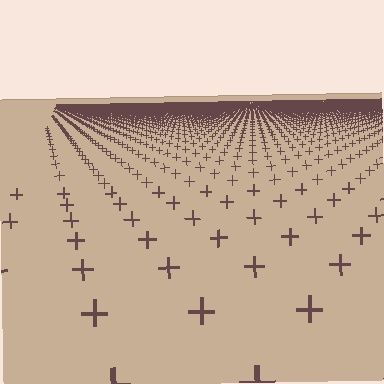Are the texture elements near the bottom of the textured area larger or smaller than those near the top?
Larger. Near the bottom, elements are closer to the viewer and appear at a bigger on-screen size.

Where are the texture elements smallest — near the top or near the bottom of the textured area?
Near the top.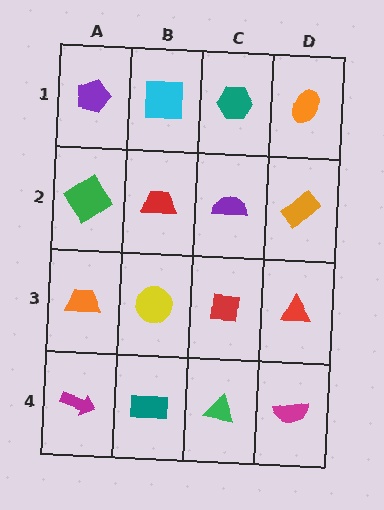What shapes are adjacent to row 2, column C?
A teal hexagon (row 1, column C), a red square (row 3, column C), a red trapezoid (row 2, column B), an orange rectangle (row 2, column D).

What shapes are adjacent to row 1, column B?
A red trapezoid (row 2, column B), a purple pentagon (row 1, column A), a teal hexagon (row 1, column C).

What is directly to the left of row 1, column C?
A cyan square.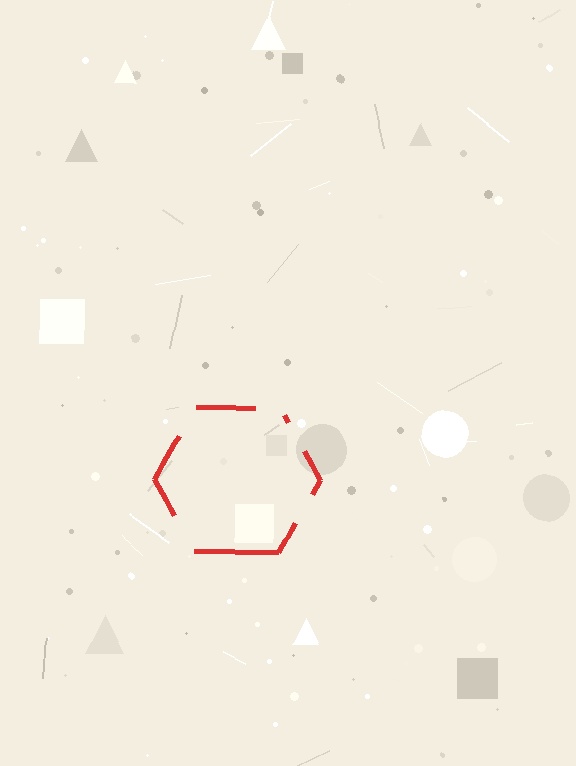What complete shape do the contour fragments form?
The contour fragments form a hexagon.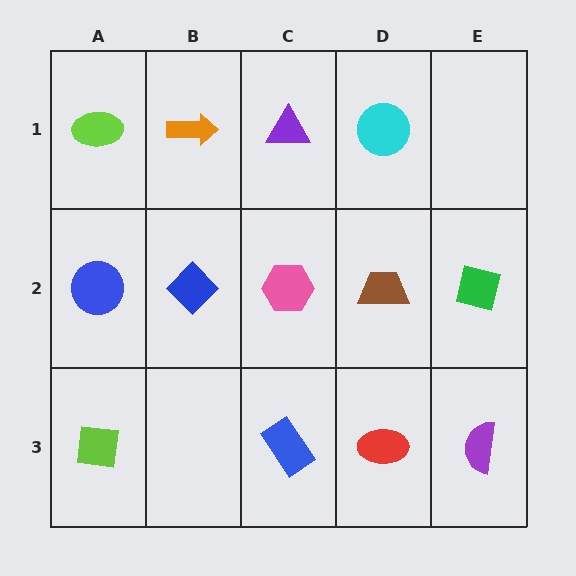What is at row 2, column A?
A blue circle.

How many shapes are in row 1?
4 shapes.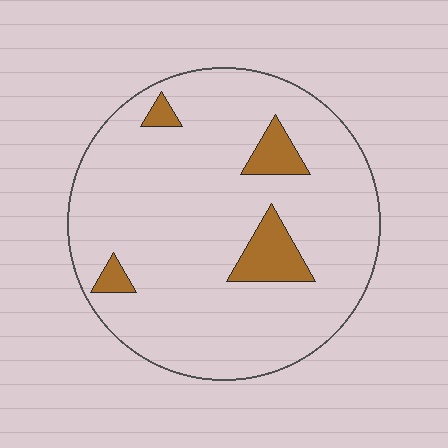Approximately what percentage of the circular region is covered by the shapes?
Approximately 10%.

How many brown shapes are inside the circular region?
4.